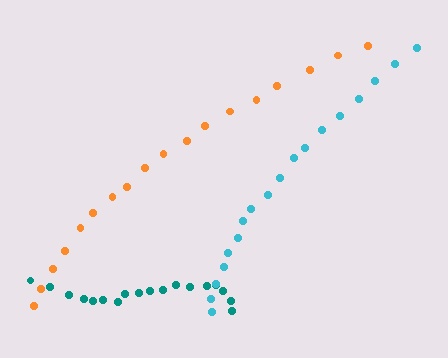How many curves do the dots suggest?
There are 3 distinct paths.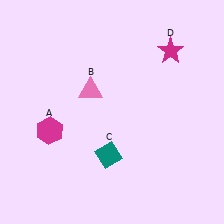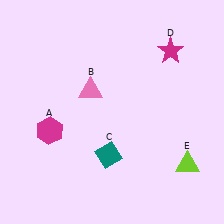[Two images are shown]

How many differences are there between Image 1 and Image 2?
There is 1 difference between the two images.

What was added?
A lime triangle (E) was added in Image 2.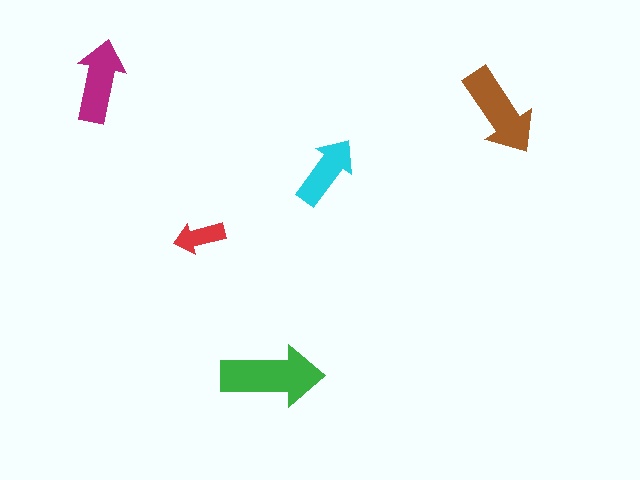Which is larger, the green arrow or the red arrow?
The green one.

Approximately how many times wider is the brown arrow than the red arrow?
About 2 times wider.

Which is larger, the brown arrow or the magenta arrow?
The brown one.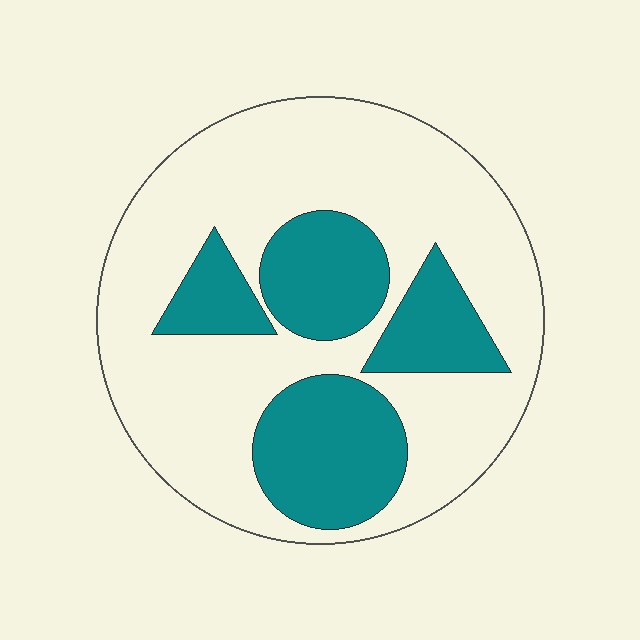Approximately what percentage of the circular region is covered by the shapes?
Approximately 30%.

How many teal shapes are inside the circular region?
4.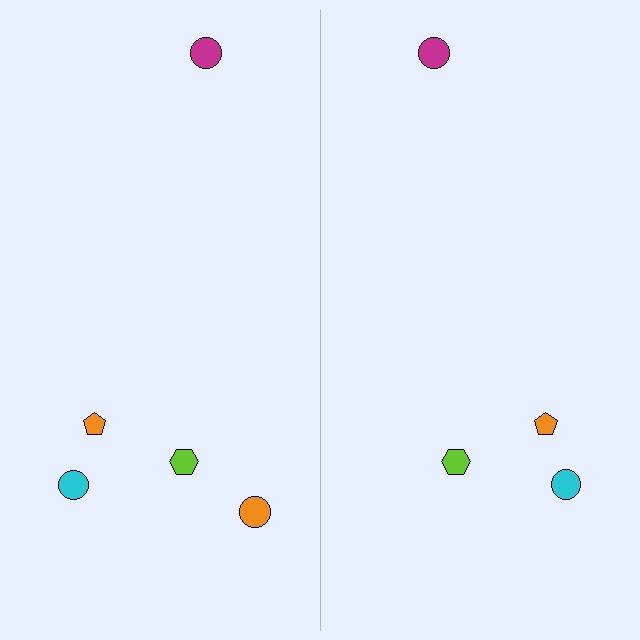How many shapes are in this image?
There are 9 shapes in this image.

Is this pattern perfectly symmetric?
No, the pattern is not perfectly symmetric. A orange circle is missing from the right side.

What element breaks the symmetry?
A orange circle is missing from the right side.